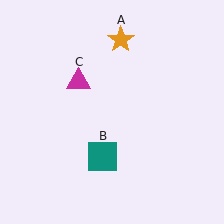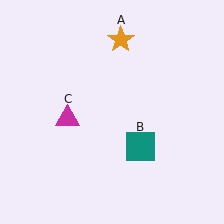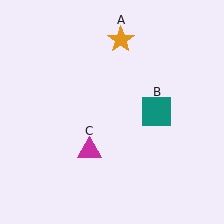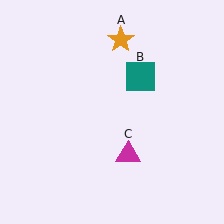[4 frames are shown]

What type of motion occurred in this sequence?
The teal square (object B), magenta triangle (object C) rotated counterclockwise around the center of the scene.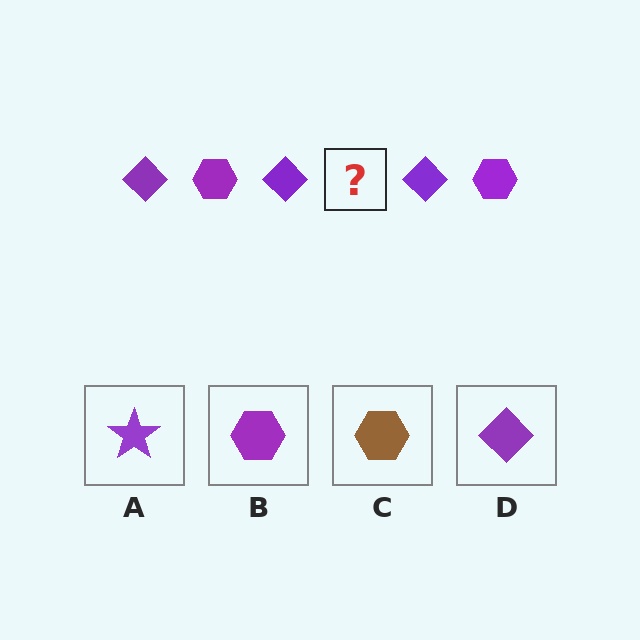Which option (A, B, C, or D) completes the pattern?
B.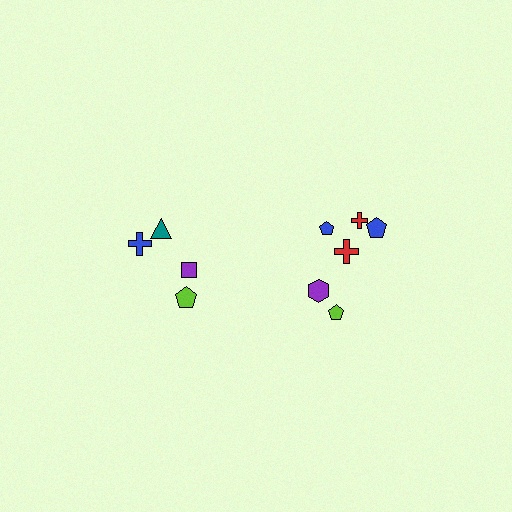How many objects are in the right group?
There are 6 objects.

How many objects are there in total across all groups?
There are 10 objects.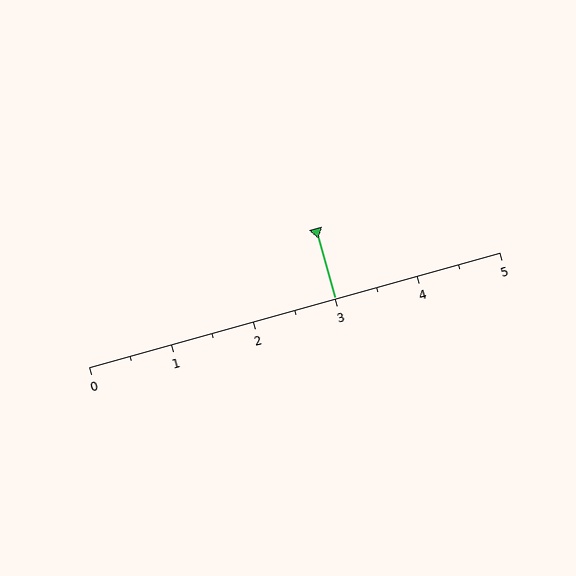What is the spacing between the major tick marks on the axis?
The major ticks are spaced 1 apart.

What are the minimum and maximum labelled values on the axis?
The axis runs from 0 to 5.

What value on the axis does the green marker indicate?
The marker indicates approximately 3.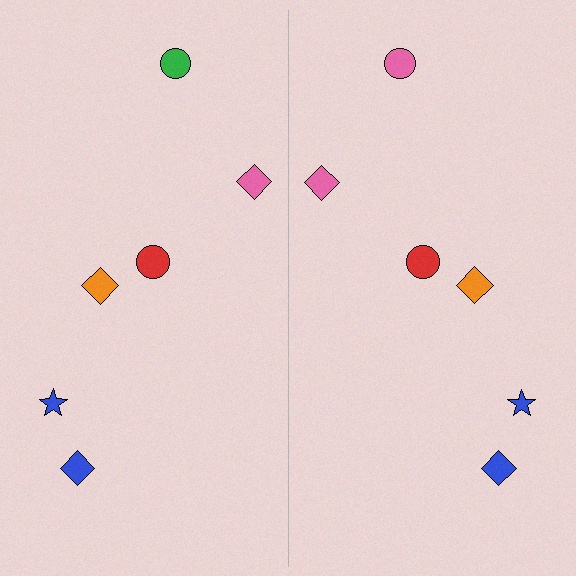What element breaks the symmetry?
The pink circle on the right side breaks the symmetry — its mirror counterpart is green.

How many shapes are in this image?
There are 12 shapes in this image.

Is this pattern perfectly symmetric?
No, the pattern is not perfectly symmetric. The pink circle on the right side breaks the symmetry — its mirror counterpart is green.